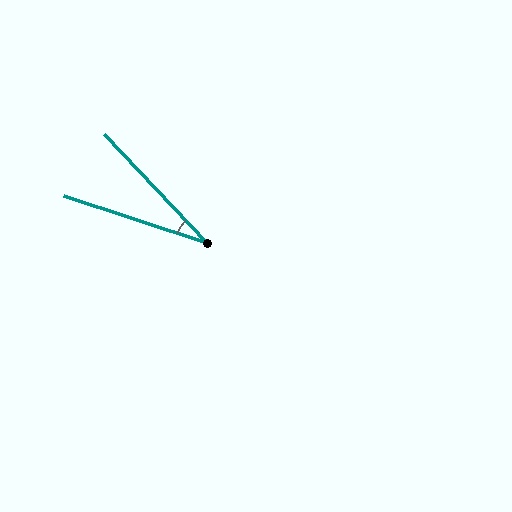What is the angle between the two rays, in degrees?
Approximately 28 degrees.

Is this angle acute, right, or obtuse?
It is acute.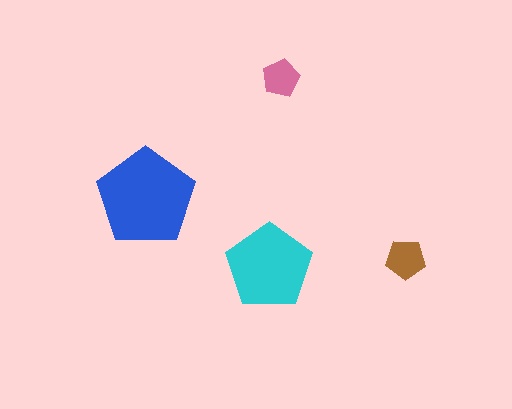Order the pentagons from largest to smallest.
the blue one, the cyan one, the brown one, the pink one.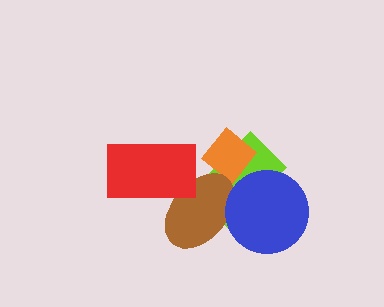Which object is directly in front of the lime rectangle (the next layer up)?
The orange diamond is directly in front of the lime rectangle.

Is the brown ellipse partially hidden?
Yes, it is partially covered by another shape.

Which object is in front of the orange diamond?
The brown ellipse is in front of the orange diamond.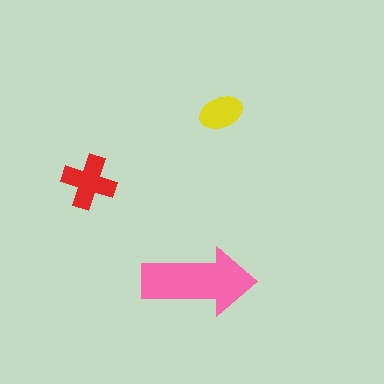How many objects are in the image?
There are 3 objects in the image.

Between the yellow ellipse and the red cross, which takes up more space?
The red cross.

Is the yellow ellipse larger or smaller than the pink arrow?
Smaller.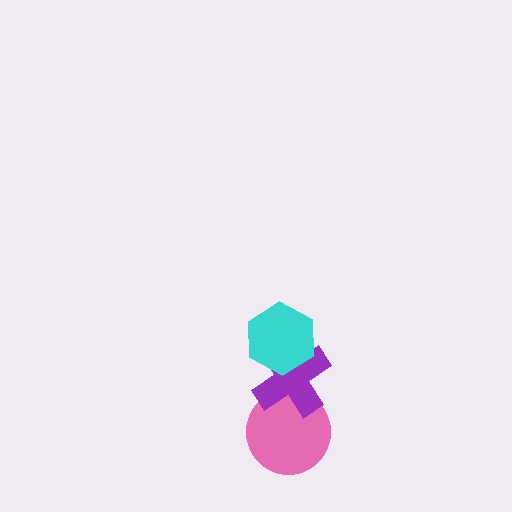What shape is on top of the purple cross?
The cyan hexagon is on top of the purple cross.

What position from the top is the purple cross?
The purple cross is 2nd from the top.